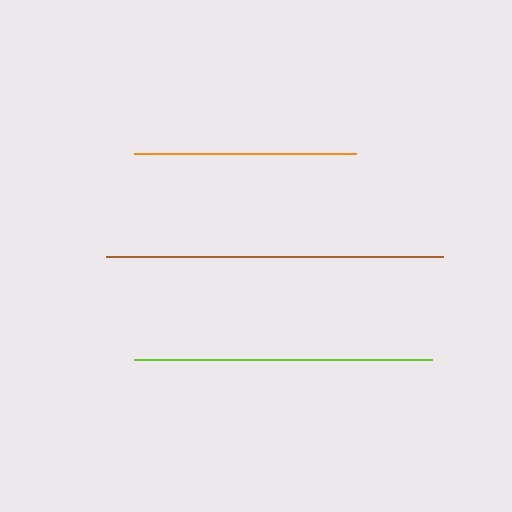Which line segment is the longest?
The brown line is the longest at approximately 337 pixels.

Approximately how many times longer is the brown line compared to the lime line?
The brown line is approximately 1.1 times the length of the lime line.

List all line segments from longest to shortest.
From longest to shortest: brown, lime, orange.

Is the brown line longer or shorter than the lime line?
The brown line is longer than the lime line.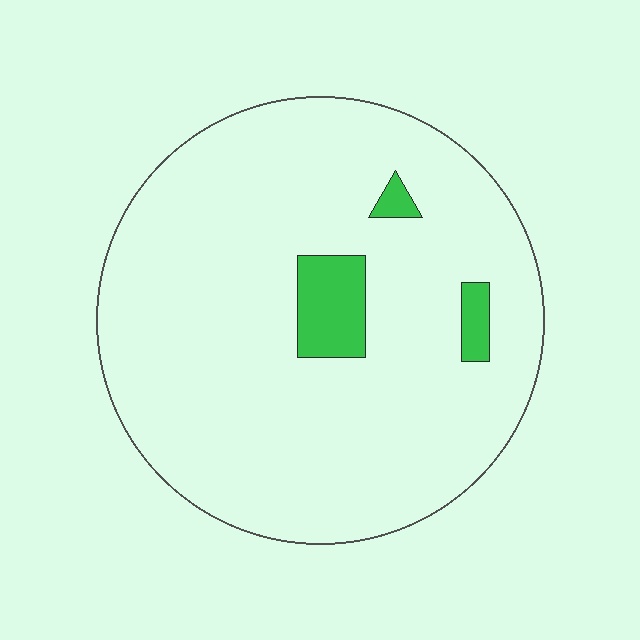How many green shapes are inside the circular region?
3.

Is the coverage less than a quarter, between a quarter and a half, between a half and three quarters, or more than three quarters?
Less than a quarter.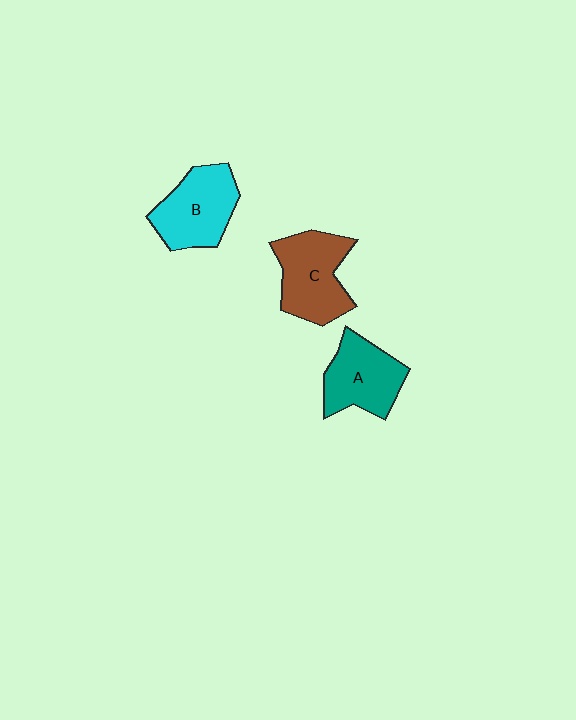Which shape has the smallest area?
Shape A (teal).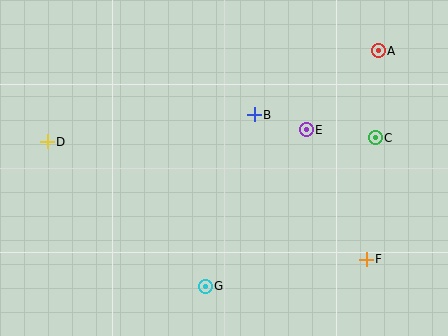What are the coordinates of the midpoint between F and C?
The midpoint between F and C is at (371, 198).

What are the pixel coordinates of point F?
Point F is at (366, 259).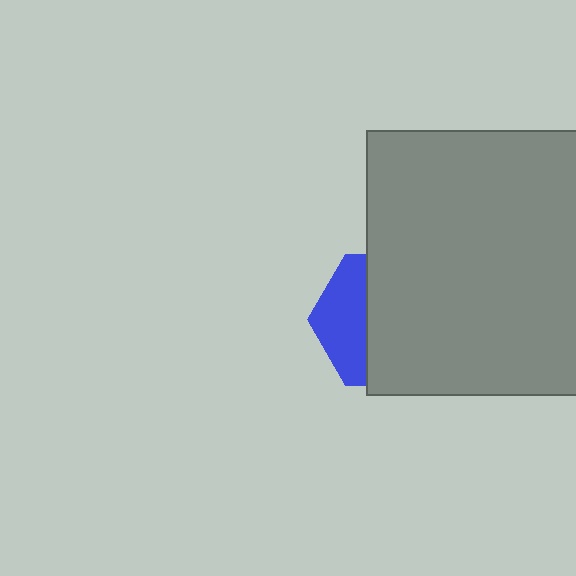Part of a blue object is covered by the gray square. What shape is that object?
It is a hexagon.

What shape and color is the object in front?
The object in front is a gray square.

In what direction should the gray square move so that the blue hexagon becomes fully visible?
The gray square should move right. That is the shortest direction to clear the overlap and leave the blue hexagon fully visible.